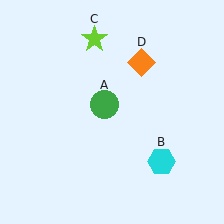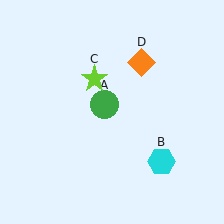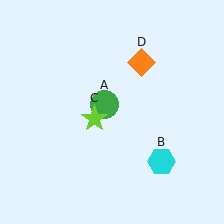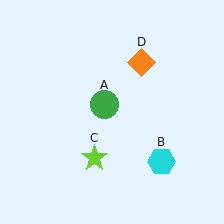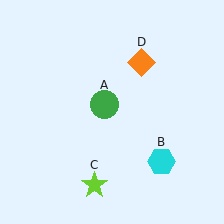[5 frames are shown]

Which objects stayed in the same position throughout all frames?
Green circle (object A) and cyan hexagon (object B) and orange diamond (object D) remained stationary.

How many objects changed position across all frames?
1 object changed position: lime star (object C).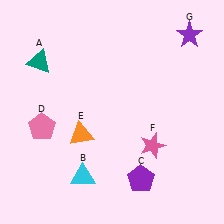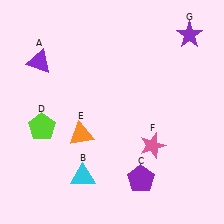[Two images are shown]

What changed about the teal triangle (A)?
In Image 1, A is teal. In Image 2, it changed to purple.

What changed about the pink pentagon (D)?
In Image 1, D is pink. In Image 2, it changed to lime.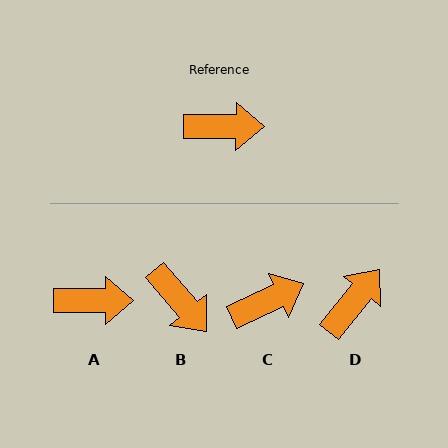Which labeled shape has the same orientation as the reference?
A.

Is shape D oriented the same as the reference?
No, it is off by about 51 degrees.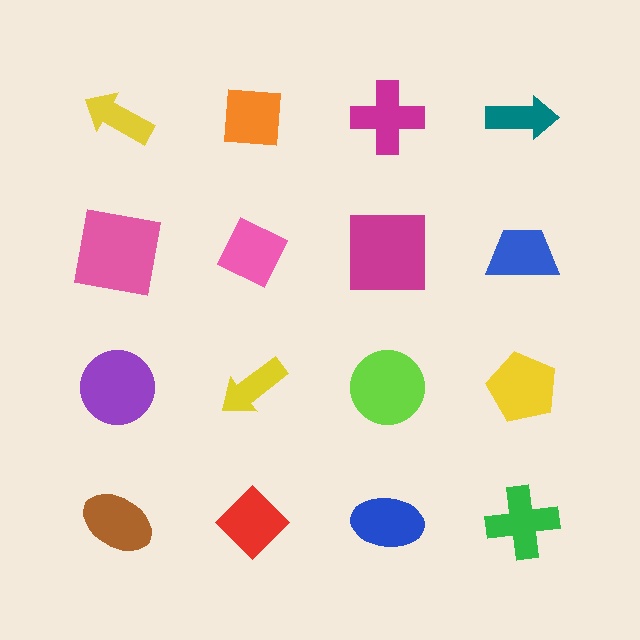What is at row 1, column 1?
A yellow arrow.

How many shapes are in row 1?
4 shapes.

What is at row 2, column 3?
A magenta square.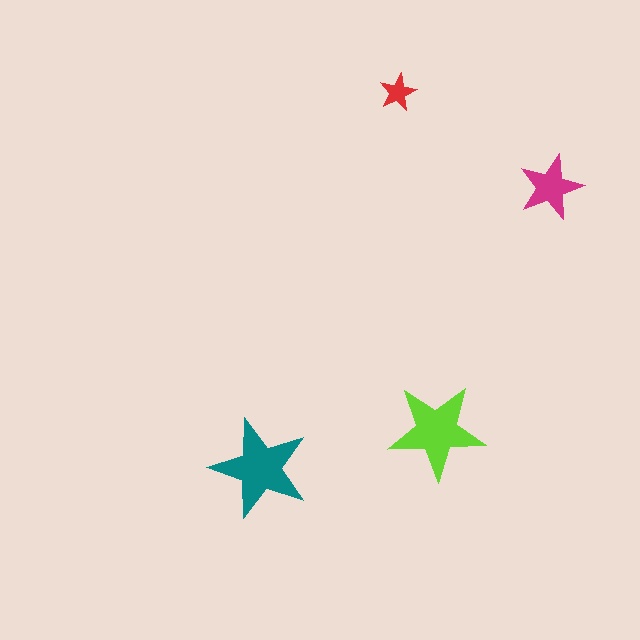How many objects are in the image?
There are 4 objects in the image.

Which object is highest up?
The red star is topmost.